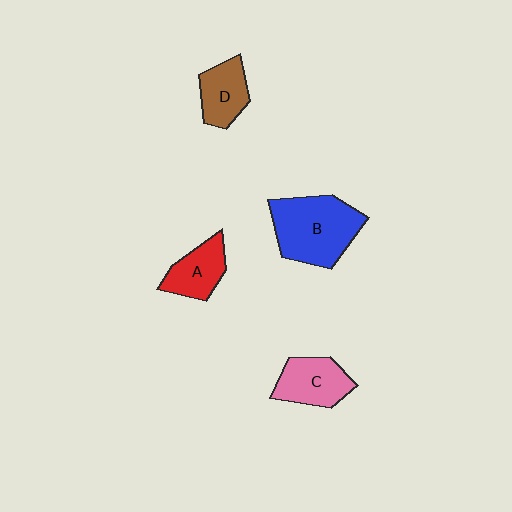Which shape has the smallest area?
Shape D (brown).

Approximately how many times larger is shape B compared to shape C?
Approximately 1.6 times.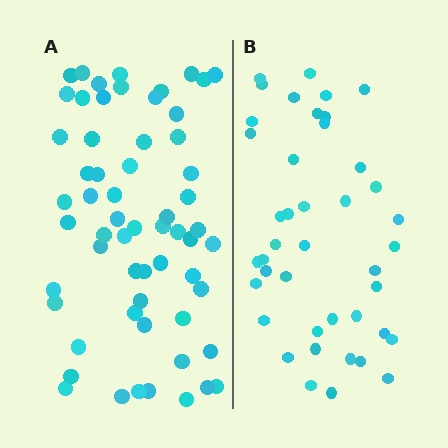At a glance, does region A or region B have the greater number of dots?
Region A (the left region) has more dots.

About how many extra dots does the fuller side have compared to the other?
Region A has approximately 20 more dots than region B.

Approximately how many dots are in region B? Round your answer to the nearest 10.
About 40 dots. (The exact count is 42, which rounds to 40.)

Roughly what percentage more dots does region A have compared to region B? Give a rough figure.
About 45% more.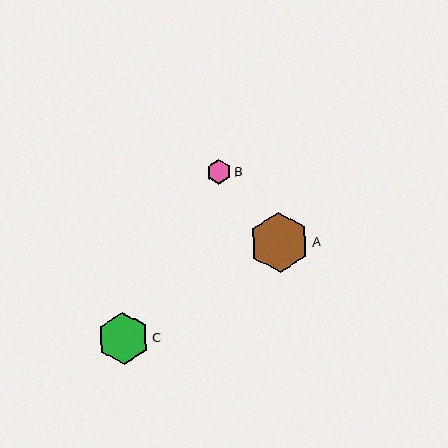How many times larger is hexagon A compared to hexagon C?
Hexagon A is approximately 1.2 times the size of hexagon C.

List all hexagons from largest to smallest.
From largest to smallest: A, C, B.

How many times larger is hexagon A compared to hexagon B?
Hexagon A is approximately 2.5 times the size of hexagon B.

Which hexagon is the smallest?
Hexagon B is the smallest with a size of approximately 24 pixels.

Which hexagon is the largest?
Hexagon A is the largest with a size of approximately 60 pixels.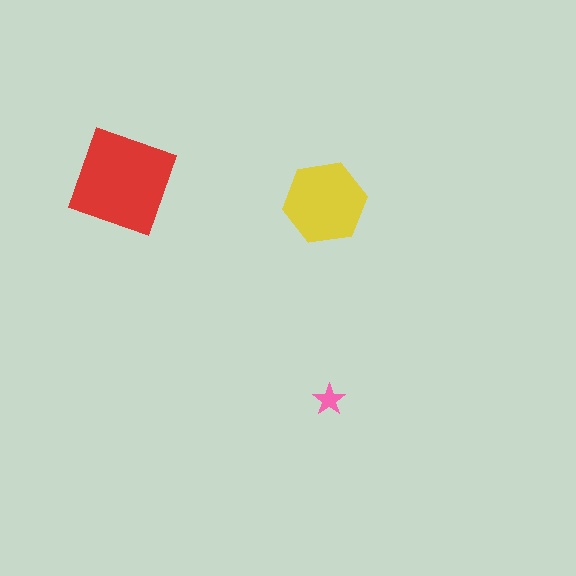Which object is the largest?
The red diamond.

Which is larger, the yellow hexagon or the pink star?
The yellow hexagon.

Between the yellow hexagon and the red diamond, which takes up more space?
The red diamond.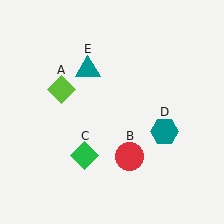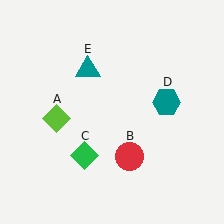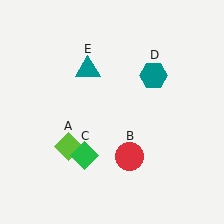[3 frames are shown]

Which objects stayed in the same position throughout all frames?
Red circle (object B) and green diamond (object C) and teal triangle (object E) remained stationary.